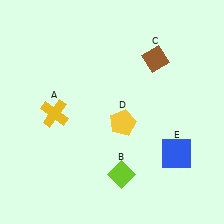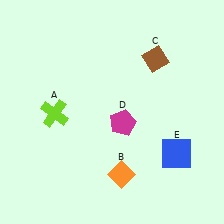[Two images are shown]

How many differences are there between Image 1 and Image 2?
There are 3 differences between the two images.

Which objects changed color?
A changed from yellow to lime. B changed from lime to orange. D changed from yellow to magenta.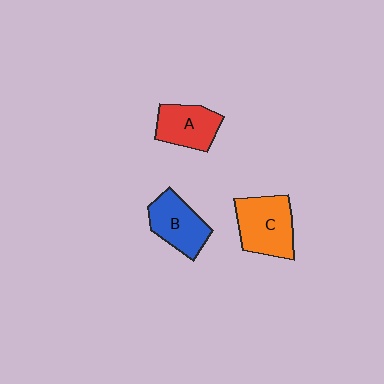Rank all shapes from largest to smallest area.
From largest to smallest: C (orange), B (blue), A (red).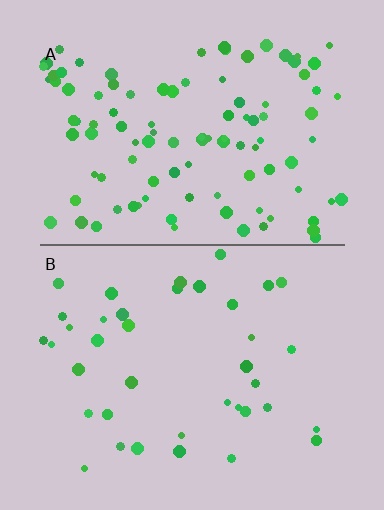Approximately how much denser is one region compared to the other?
Approximately 2.7× — region A over region B.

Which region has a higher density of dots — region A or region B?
A (the top).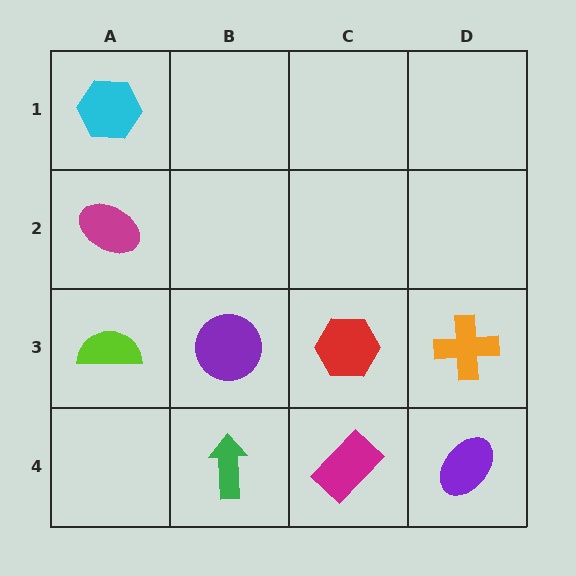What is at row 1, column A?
A cyan hexagon.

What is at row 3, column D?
An orange cross.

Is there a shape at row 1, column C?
No, that cell is empty.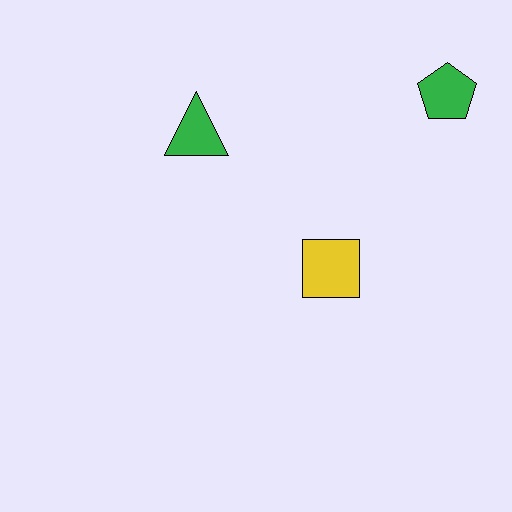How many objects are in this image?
There are 3 objects.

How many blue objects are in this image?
There are no blue objects.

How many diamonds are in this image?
There are no diamonds.